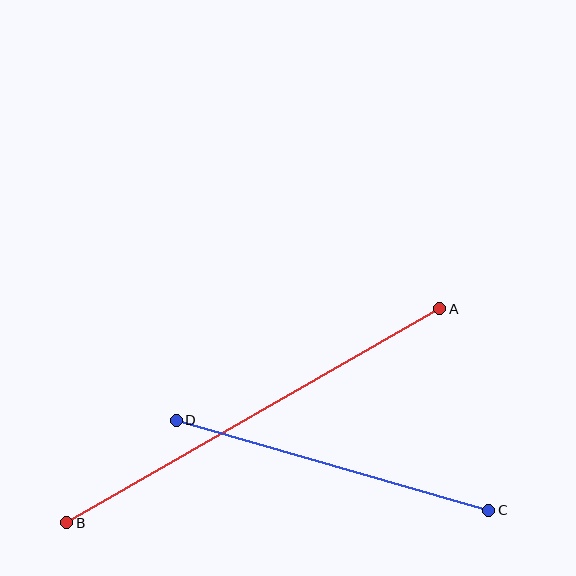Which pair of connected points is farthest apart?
Points A and B are farthest apart.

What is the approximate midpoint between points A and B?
The midpoint is at approximately (253, 416) pixels.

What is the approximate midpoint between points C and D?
The midpoint is at approximately (333, 465) pixels.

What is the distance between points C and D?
The distance is approximately 325 pixels.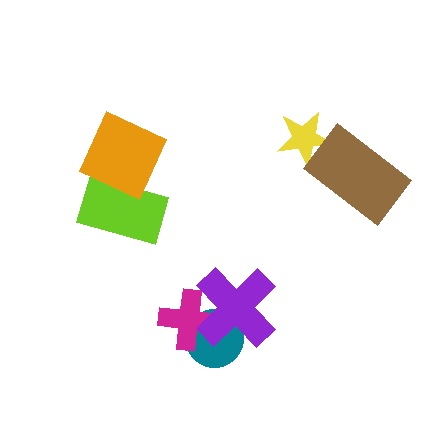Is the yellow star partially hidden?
Yes, it is partially covered by another shape.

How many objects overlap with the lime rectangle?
1 object overlaps with the lime rectangle.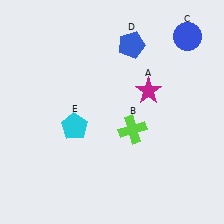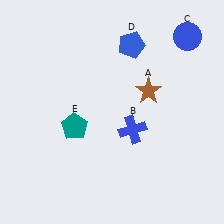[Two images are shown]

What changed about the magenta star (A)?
In Image 1, A is magenta. In Image 2, it changed to brown.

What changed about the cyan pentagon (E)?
In Image 1, E is cyan. In Image 2, it changed to teal.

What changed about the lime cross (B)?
In Image 1, B is lime. In Image 2, it changed to blue.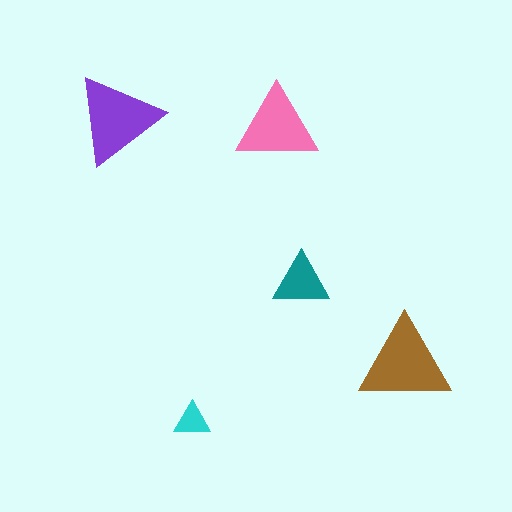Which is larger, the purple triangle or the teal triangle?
The purple one.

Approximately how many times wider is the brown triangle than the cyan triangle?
About 2.5 times wider.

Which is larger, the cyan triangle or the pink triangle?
The pink one.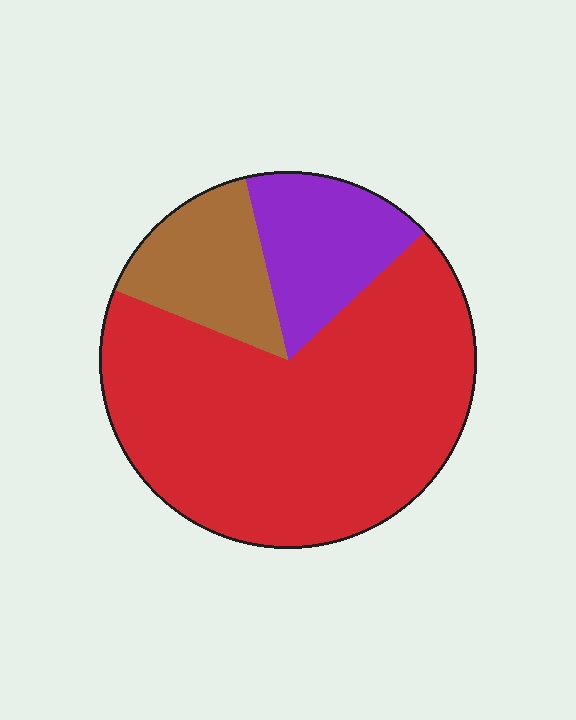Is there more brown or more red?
Red.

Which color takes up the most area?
Red, at roughly 70%.